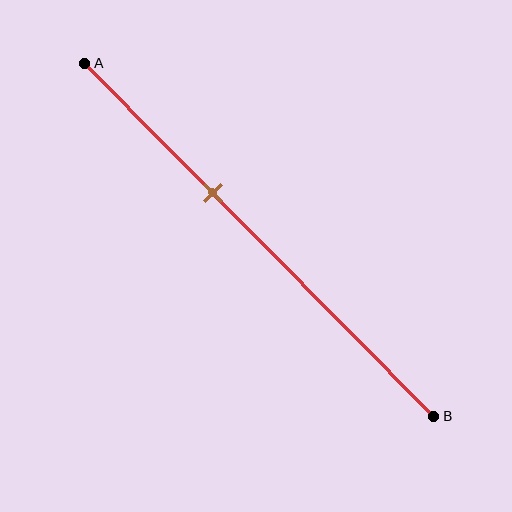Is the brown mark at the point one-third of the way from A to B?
No, the mark is at about 35% from A, not at the 33% one-third point.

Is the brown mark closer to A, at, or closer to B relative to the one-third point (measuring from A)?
The brown mark is closer to point B than the one-third point of segment AB.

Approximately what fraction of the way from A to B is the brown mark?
The brown mark is approximately 35% of the way from A to B.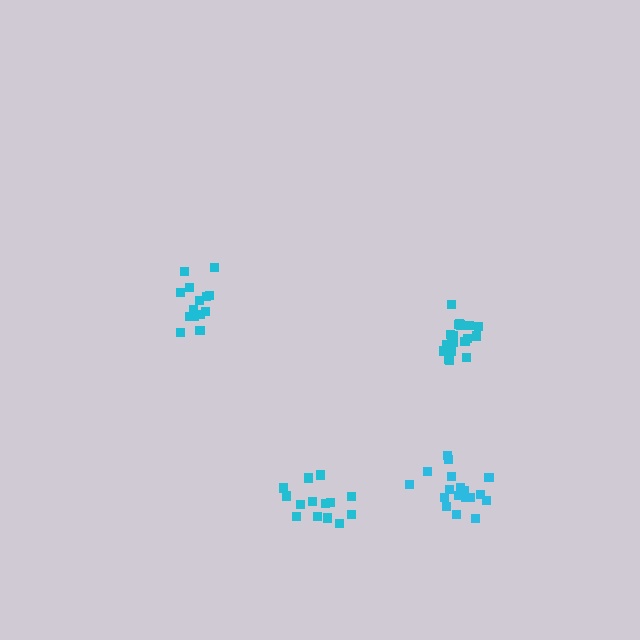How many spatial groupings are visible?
There are 4 spatial groupings.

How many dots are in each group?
Group 1: 14 dots, Group 2: 14 dots, Group 3: 20 dots, Group 4: 18 dots (66 total).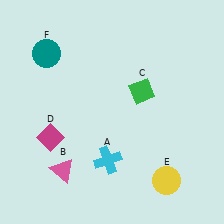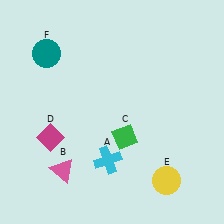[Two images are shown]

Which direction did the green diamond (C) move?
The green diamond (C) moved down.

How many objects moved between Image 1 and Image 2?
1 object moved between the two images.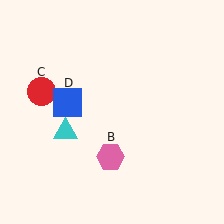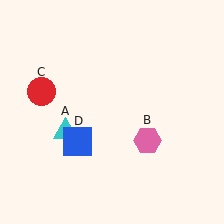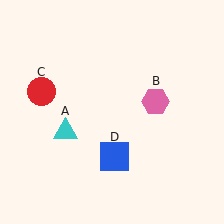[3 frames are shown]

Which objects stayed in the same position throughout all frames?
Cyan triangle (object A) and red circle (object C) remained stationary.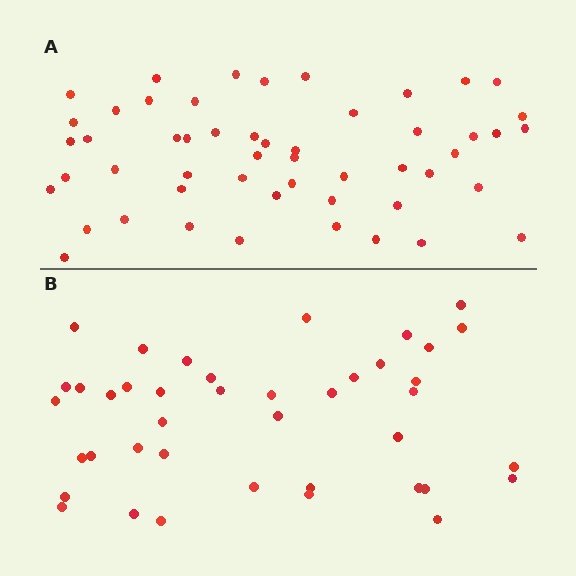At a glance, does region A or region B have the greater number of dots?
Region A (the top region) has more dots.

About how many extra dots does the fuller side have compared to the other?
Region A has roughly 12 or so more dots than region B.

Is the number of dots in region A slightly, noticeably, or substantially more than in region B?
Region A has noticeably more, but not dramatically so. The ratio is roughly 1.3 to 1.